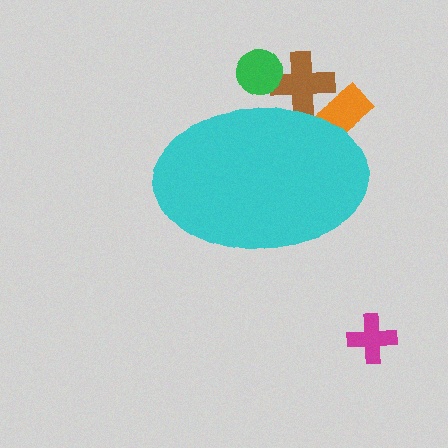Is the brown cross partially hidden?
Yes, the brown cross is partially hidden behind the cyan ellipse.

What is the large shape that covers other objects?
A cyan ellipse.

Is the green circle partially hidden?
Yes, the green circle is partially hidden behind the cyan ellipse.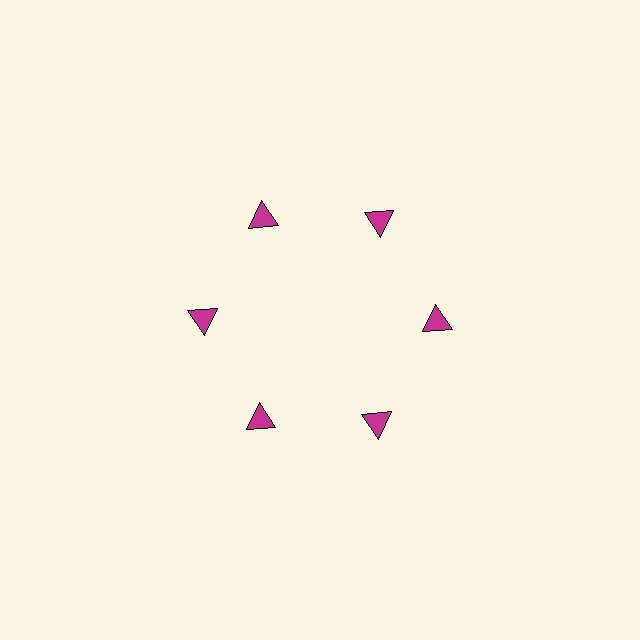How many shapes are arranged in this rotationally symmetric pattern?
There are 6 shapes, arranged in 6 groups of 1.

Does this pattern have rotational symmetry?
Yes, this pattern has 6-fold rotational symmetry. It looks the same after rotating 60 degrees around the center.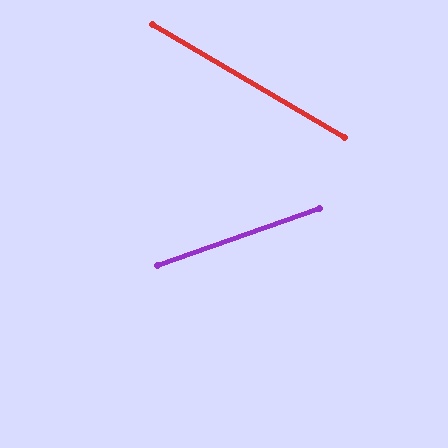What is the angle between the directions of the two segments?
Approximately 50 degrees.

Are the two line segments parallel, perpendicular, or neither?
Neither parallel nor perpendicular — they differ by about 50°.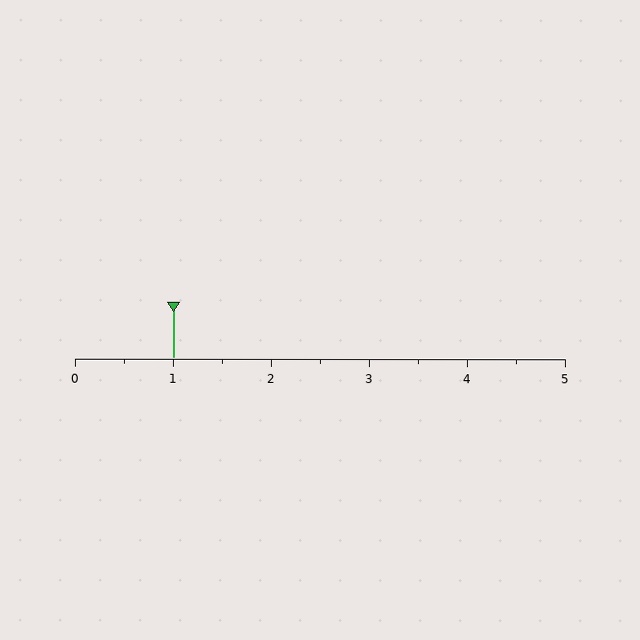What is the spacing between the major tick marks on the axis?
The major ticks are spaced 1 apart.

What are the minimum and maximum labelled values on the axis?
The axis runs from 0 to 5.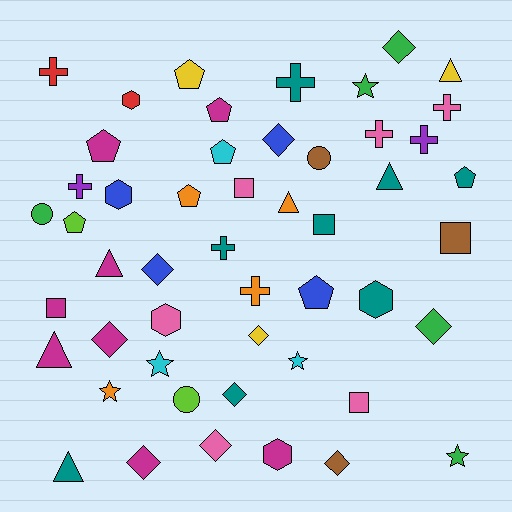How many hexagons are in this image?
There are 5 hexagons.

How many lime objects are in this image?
There are 2 lime objects.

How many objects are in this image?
There are 50 objects.